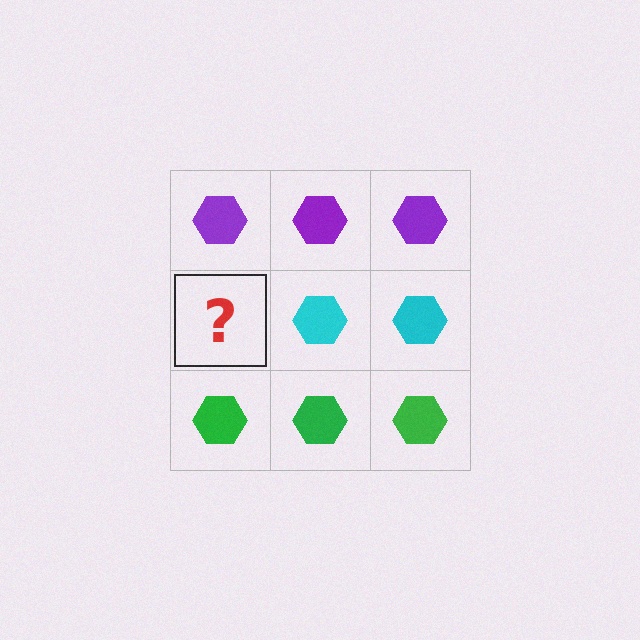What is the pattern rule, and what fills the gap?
The rule is that each row has a consistent color. The gap should be filled with a cyan hexagon.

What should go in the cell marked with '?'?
The missing cell should contain a cyan hexagon.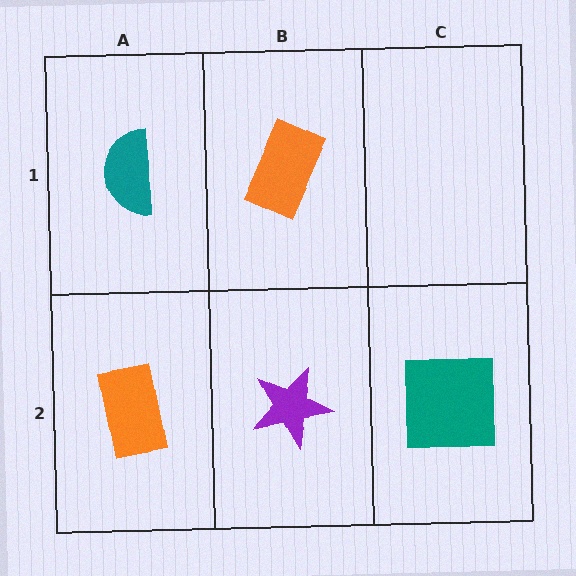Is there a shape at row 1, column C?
No, that cell is empty.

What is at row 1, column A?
A teal semicircle.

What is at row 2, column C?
A teal square.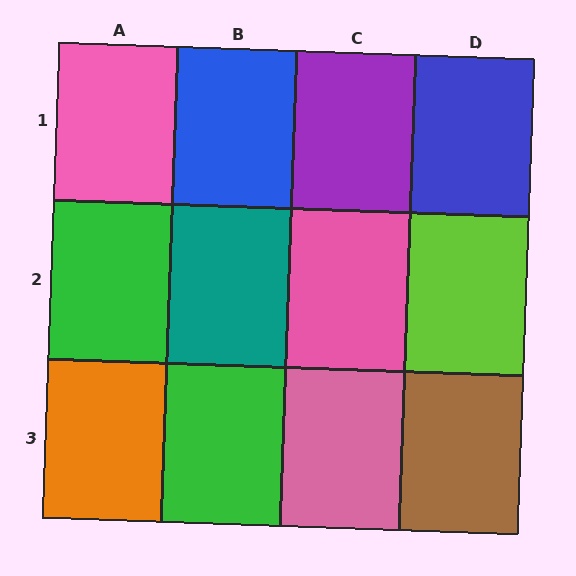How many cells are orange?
1 cell is orange.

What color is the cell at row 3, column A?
Orange.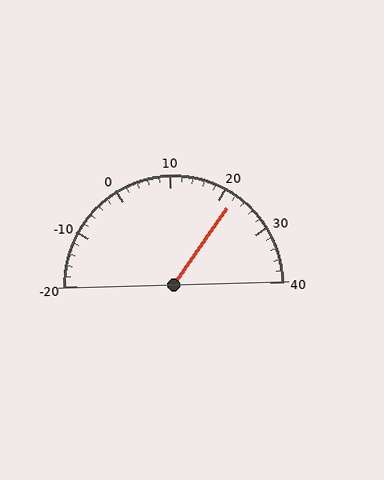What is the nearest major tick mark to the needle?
The nearest major tick mark is 20.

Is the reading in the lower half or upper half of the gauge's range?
The reading is in the upper half of the range (-20 to 40).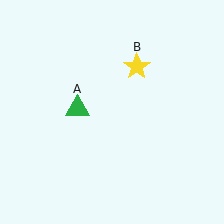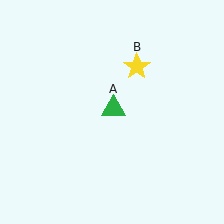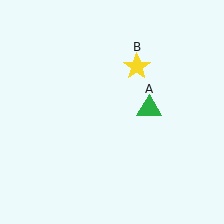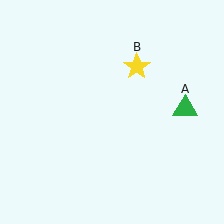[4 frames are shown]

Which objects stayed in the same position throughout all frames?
Yellow star (object B) remained stationary.